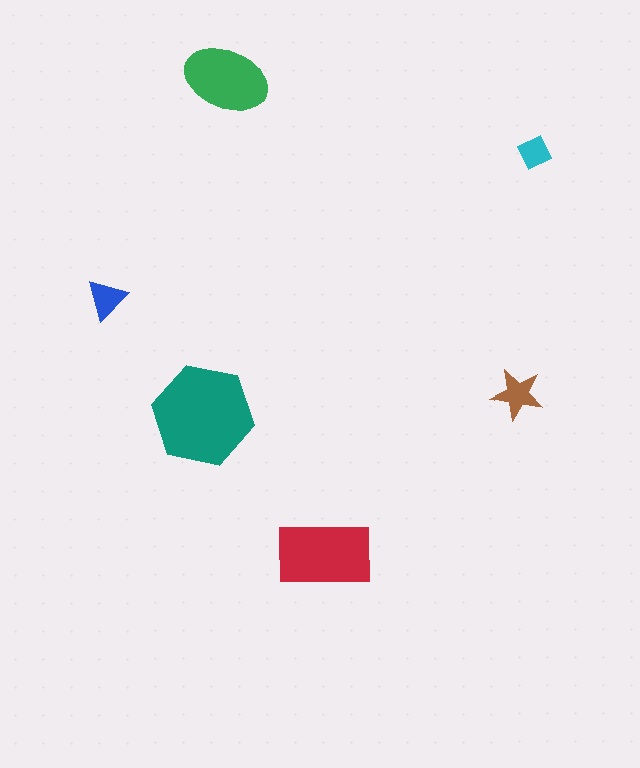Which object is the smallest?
The cyan diamond.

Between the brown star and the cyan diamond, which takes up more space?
The brown star.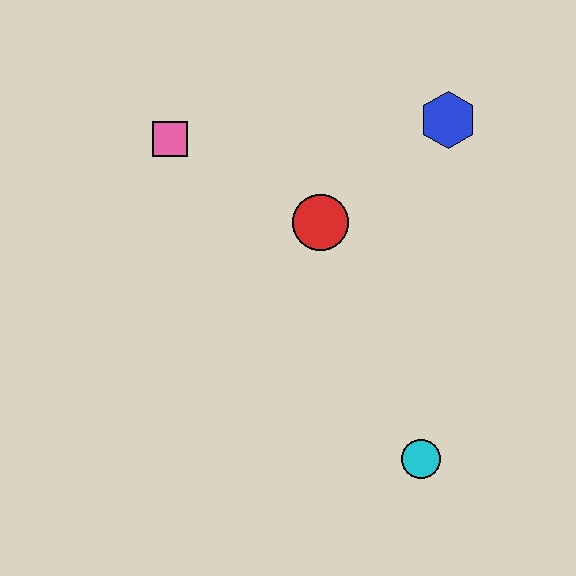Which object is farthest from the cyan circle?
The pink square is farthest from the cyan circle.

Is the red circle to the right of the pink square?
Yes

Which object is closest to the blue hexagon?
The red circle is closest to the blue hexagon.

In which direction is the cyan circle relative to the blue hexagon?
The cyan circle is below the blue hexagon.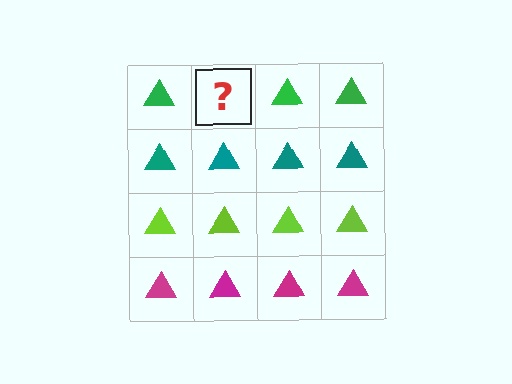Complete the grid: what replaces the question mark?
The question mark should be replaced with a green triangle.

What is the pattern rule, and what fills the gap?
The rule is that each row has a consistent color. The gap should be filled with a green triangle.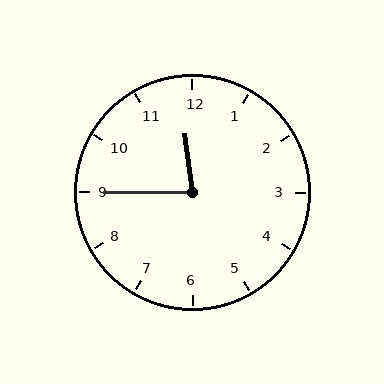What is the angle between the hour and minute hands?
Approximately 82 degrees.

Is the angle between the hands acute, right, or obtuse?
It is acute.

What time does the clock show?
11:45.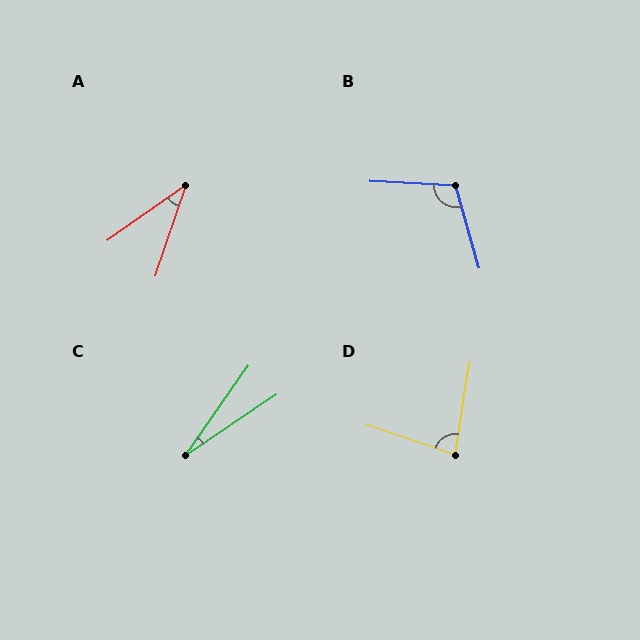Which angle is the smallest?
C, at approximately 21 degrees.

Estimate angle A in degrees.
Approximately 36 degrees.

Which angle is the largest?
B, at approximately 109 degrees.